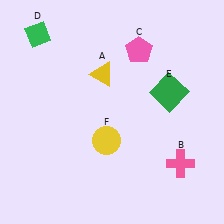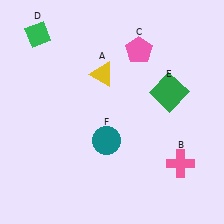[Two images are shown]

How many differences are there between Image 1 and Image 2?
There is 1 difference between the two images.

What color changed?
The circle (F) changed from yellow in Image 1 to teal in Image 2.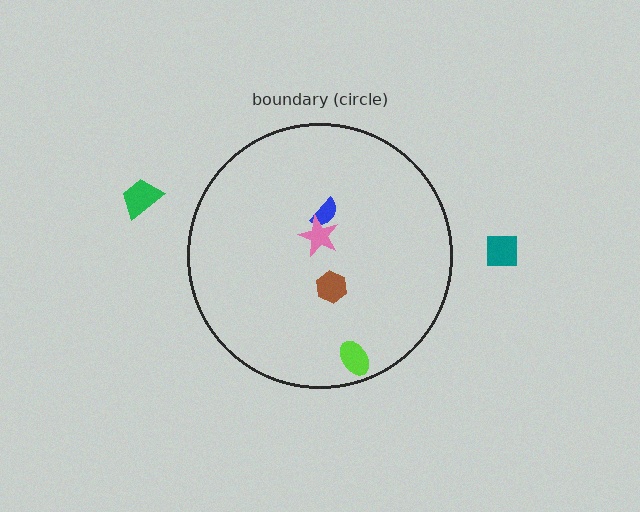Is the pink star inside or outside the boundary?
Inside.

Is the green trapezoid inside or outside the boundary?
Outside.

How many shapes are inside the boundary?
4 inside, 2 outside.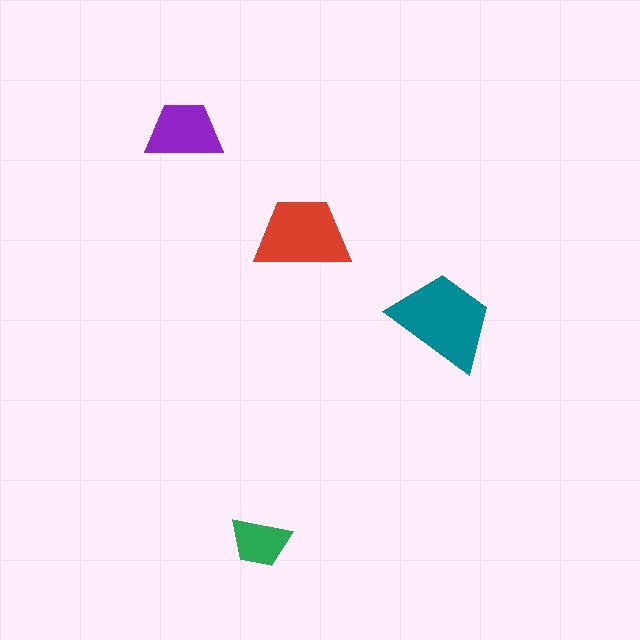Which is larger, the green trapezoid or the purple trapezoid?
The purple one.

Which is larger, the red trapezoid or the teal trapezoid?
The teal one.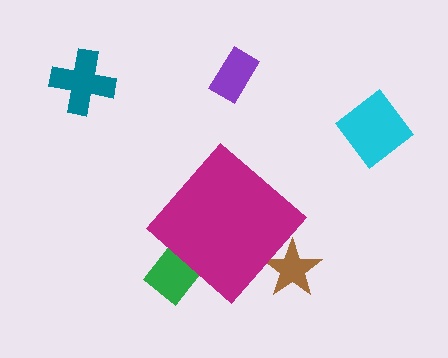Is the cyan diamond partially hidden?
No, the cyan diamond is fully visible.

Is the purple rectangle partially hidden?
No, the purple rectangle is fully visible.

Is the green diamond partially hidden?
Yes, the green diamond is partially hidden behind the magenta diamond.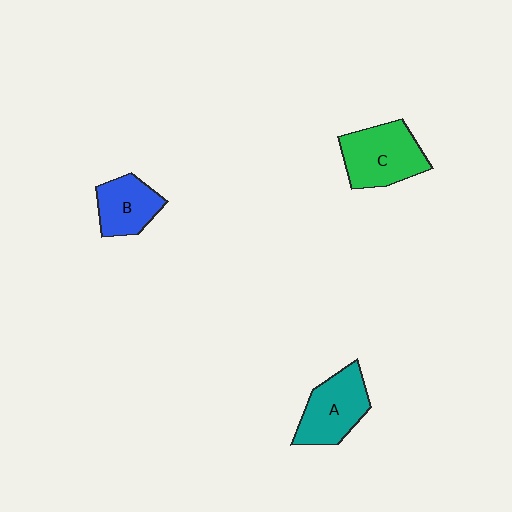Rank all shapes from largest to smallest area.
From largest to smallest: C (green), A (teal), B (blue).